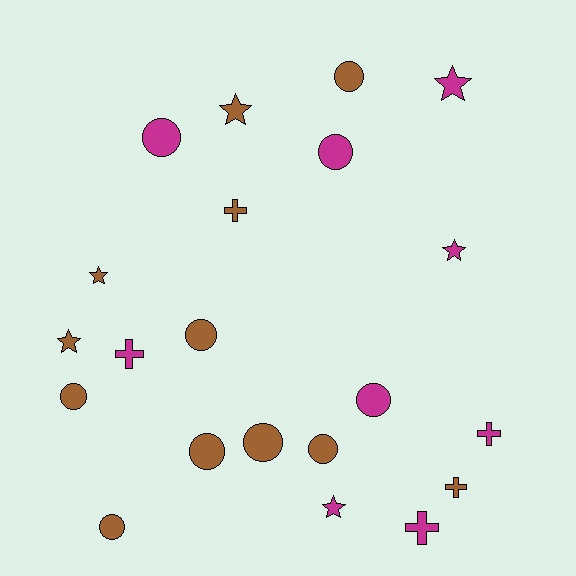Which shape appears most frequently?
Circle, with 10 objects.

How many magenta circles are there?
There are 3 magenta circles.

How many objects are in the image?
There are 21 objects.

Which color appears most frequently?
Brown, with 12 objects.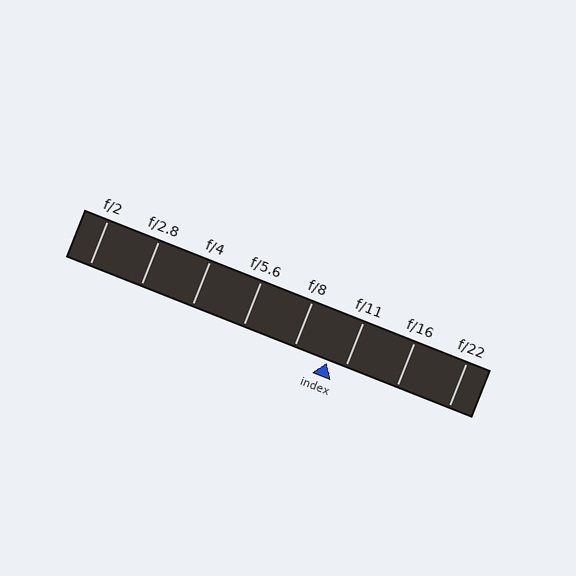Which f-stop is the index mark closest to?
The index mark is closest to f/11.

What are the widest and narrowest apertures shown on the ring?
The widest aperture shown is f/2 and the narrowest is f/22.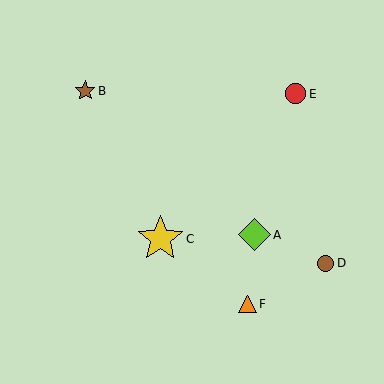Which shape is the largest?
The yellow star (labeled C) is the largest.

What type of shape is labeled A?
Shape A is a lime diamond.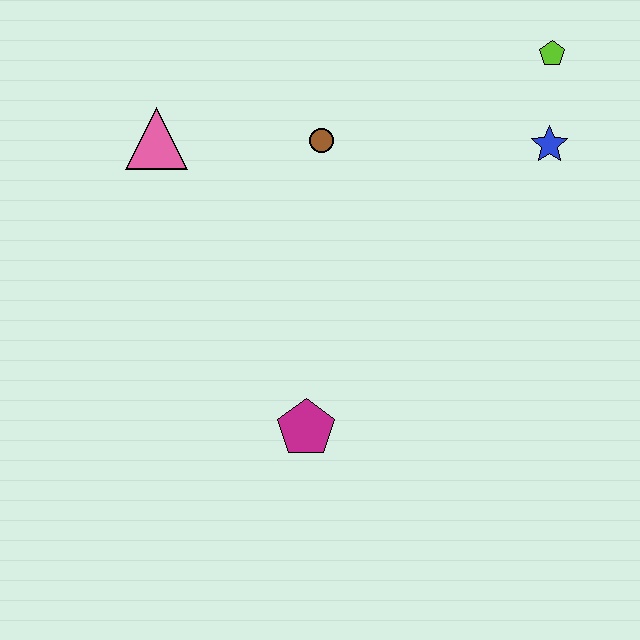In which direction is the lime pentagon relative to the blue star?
The lime pentagon is above the blue star.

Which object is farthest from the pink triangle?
The lime pentagon is farthest from the pink triangle.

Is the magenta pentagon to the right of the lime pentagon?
No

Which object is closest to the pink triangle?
The brown circle is closest to the pink triangle.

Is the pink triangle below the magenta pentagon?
No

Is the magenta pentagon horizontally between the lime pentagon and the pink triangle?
Yes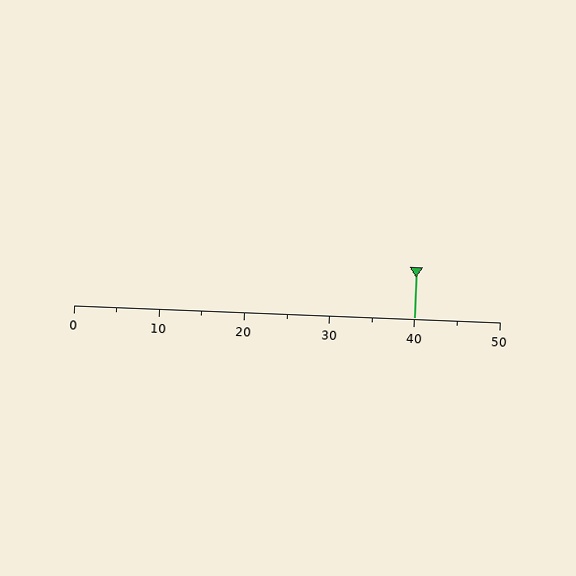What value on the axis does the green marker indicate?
The marker indicates approximately 40.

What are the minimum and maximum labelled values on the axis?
The axis runs from 0 to 50.